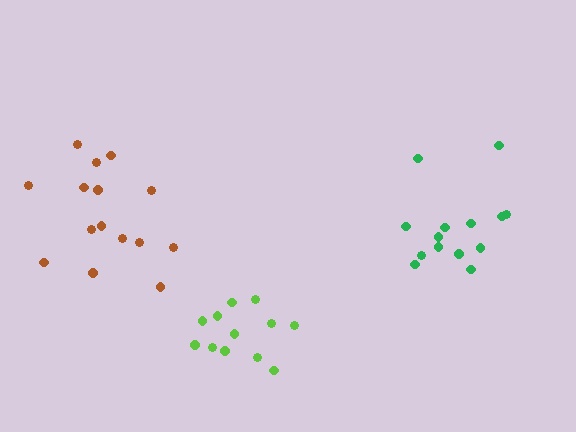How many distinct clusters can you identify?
There are 3 distinct clusters.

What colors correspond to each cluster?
The clusters are colored: lime, green, brown.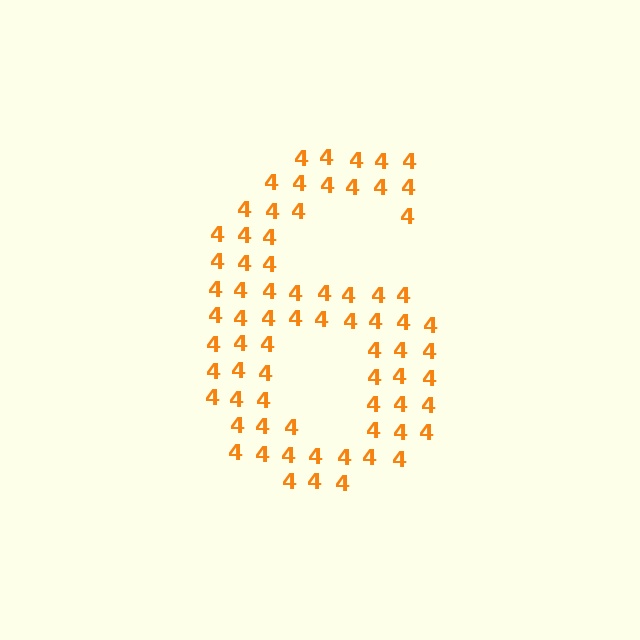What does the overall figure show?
The overall figure shows the digit 6.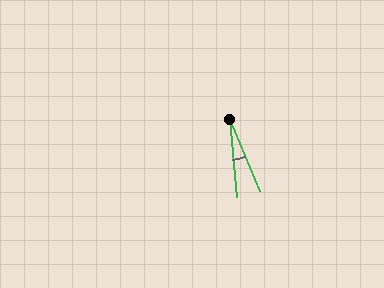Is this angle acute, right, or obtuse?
It is acute.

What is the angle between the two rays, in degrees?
Approximately 17 degrees.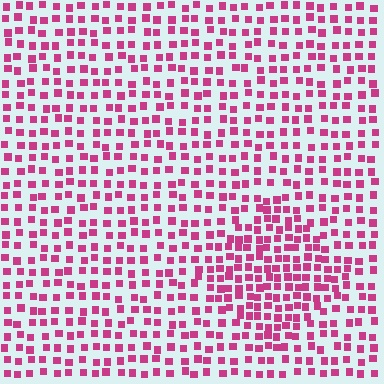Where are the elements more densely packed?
The elements are more densely packed inside the diamond boundary.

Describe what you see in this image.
The image contains small magenta elements arranged at two different densities. A diamond-shaped region is visible where the elements are more densely packed than the surrounding area.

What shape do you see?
I see a diamond.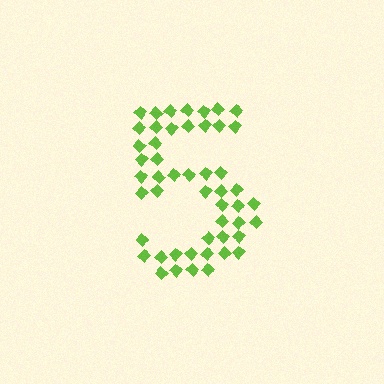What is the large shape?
The large shape is the digit 5.